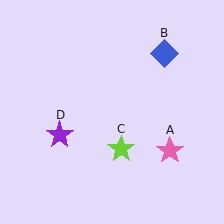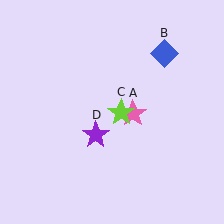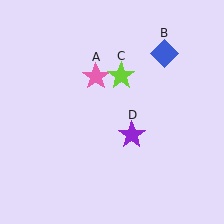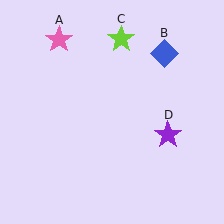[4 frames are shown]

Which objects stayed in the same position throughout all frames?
Blue diamond (object B) remained stationary.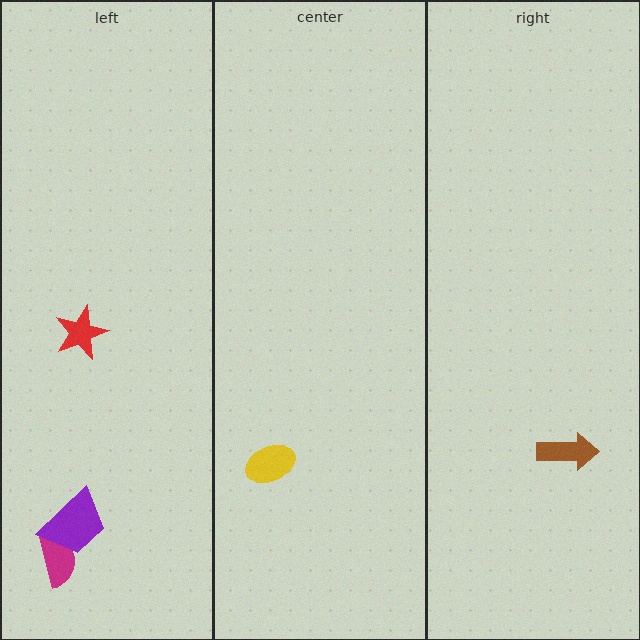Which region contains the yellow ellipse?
The center region.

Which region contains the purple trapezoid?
The left region.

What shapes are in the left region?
The magenta semicircle, the red star, the purple trapezoid.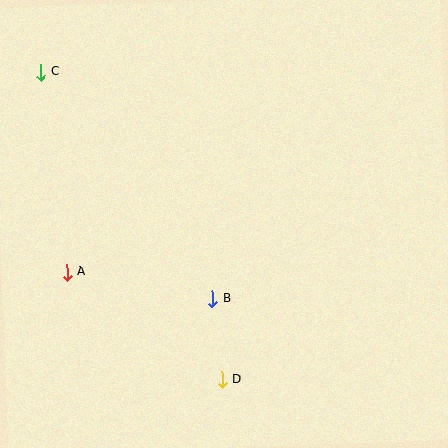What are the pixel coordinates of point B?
Point B is at (212, 299).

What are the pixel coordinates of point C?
Point C is at (41, 72).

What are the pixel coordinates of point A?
Point A is at (67, 272).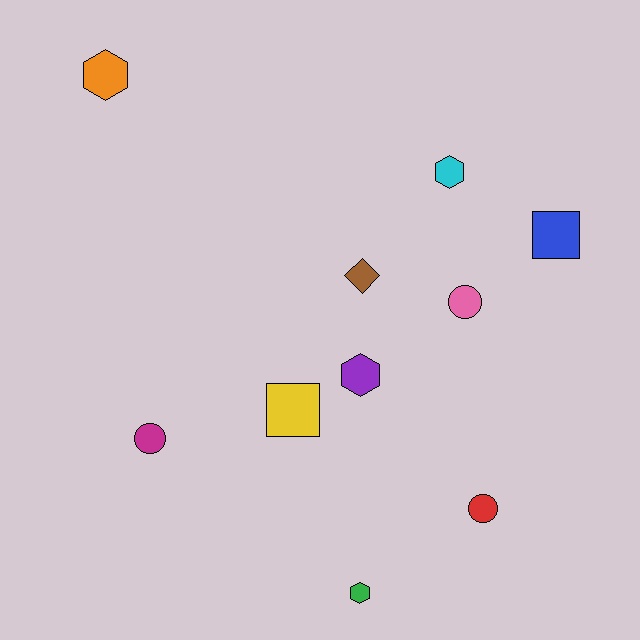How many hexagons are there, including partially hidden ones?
There are 4 hexagons.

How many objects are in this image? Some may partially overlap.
There are 10 objects.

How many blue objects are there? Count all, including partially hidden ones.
There is 1 blue object.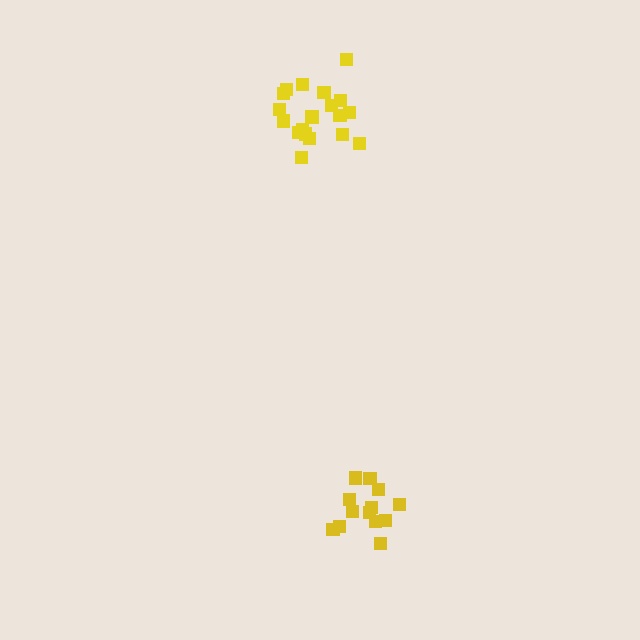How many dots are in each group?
Group 1: 19 dots, Group 2: 13 dots (32 total).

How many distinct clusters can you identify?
There are 2 distinct clusters.